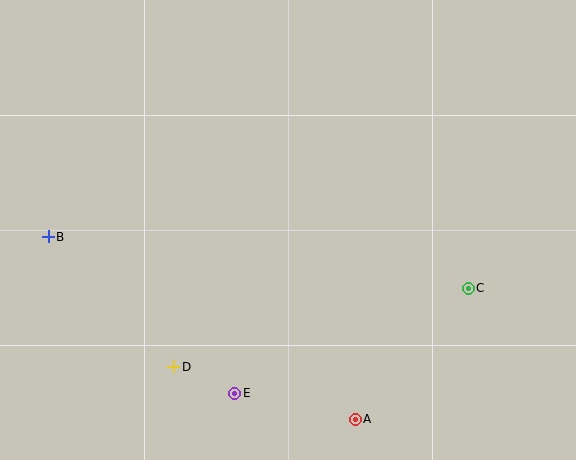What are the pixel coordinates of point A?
Point A is at (355, 419).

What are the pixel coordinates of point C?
Point C is at (468, 288).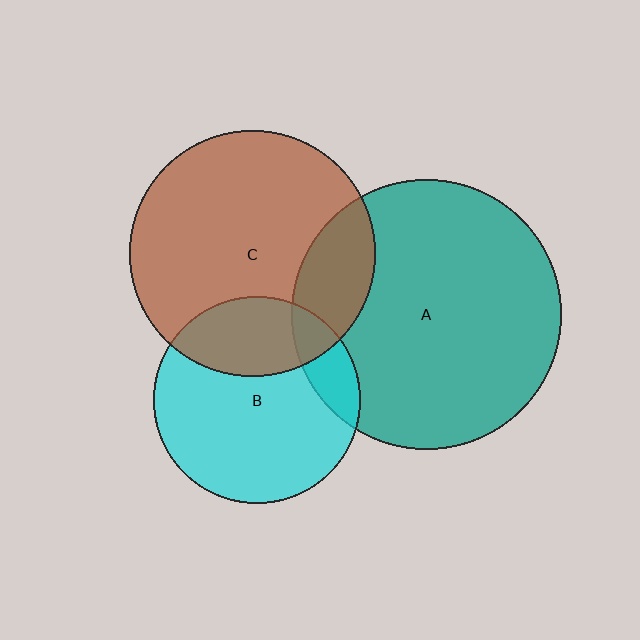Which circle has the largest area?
Circle A (teal).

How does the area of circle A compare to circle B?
Approximately 1.7 times.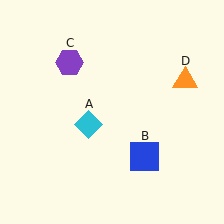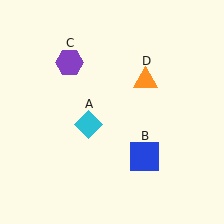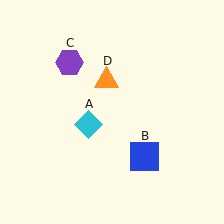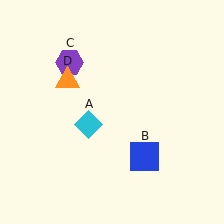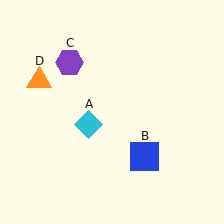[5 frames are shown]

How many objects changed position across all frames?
1 object changed position: orange triangle (object D).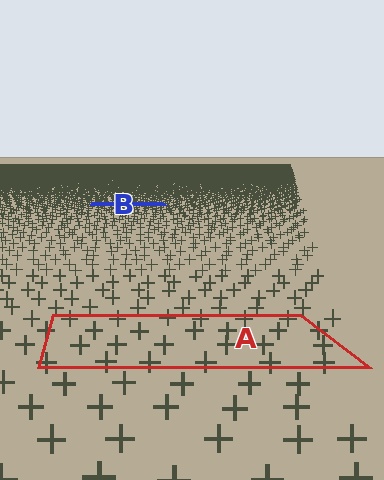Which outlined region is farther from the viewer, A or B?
Region B is farther from the viewer — the texture elements inside it appear smaller and more densely packed.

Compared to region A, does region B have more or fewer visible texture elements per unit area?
Region B has more texture elements per unit area — they are packed more densely because it is farther away.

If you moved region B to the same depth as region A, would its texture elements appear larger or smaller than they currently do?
They would appear larger. At a closer depth, the same texture elements are projected at a bigger on-screen size.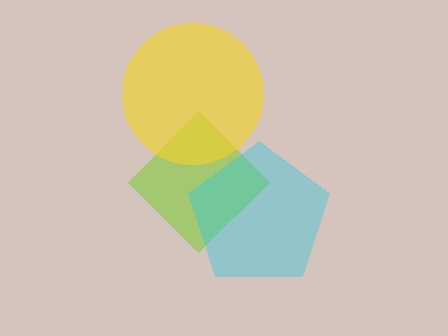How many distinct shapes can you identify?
There are 3 distinct shapes: a lime diamond, a cyan pentagon, a yellow circle.